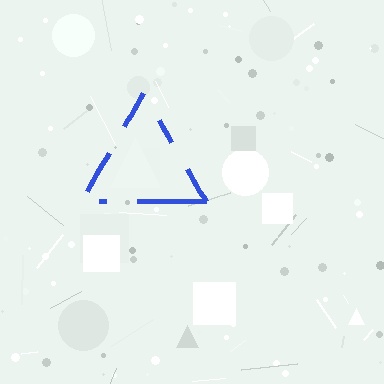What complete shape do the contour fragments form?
The contour fragments form a triangle.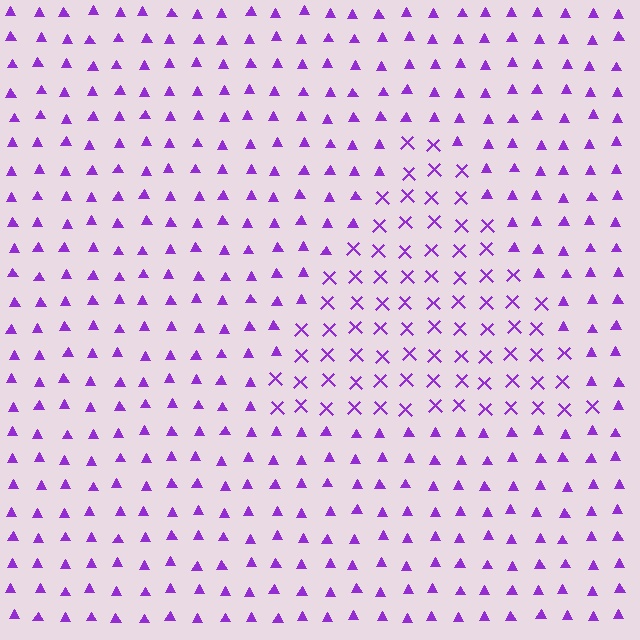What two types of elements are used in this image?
The image uses X marks inside the triangle region and triangles outside it.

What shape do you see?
I see a triangle.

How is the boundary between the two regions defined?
The boundary is defined by a change in element shape: X marks inside vs. triangles outside. All elements share the same color and spacing.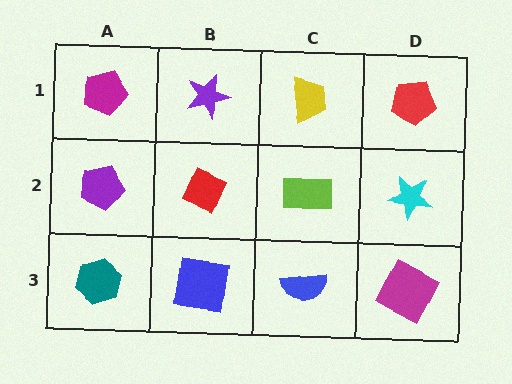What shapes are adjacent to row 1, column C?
A lime rectangle (row 2, column C), a purple star (row 1, column B), a red pentagon (row 1, column D).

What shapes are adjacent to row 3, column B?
A red diamond (row 2, column B), a teal hexagon (row 3, column A), a blue semicircle (row 3, column C).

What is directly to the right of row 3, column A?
A blue square.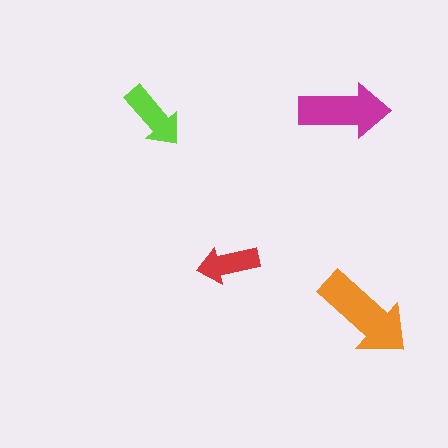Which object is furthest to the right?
The orange arrow is rightmost.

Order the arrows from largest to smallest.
the orange one, the magenta one, the lime one, the red one.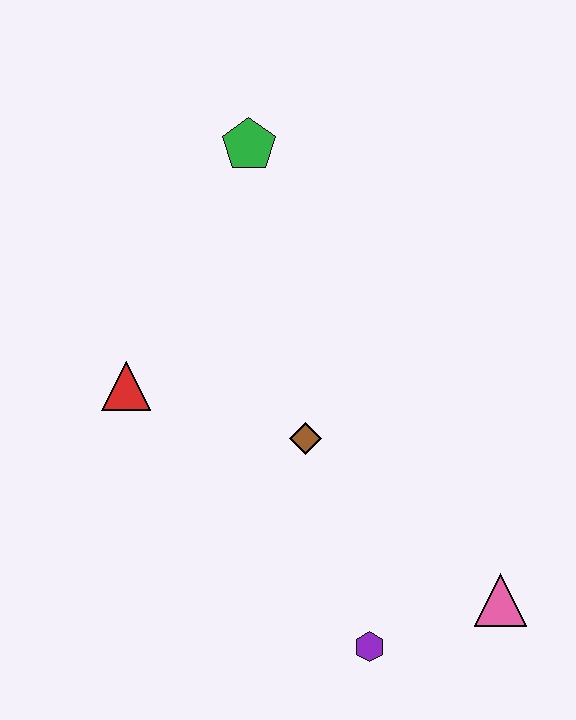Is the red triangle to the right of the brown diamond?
No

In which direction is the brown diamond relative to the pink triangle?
The brown diamond is to the left of the pink triangle.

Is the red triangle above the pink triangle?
Yes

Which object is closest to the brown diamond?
The red triangle is closest to the brown diamond.